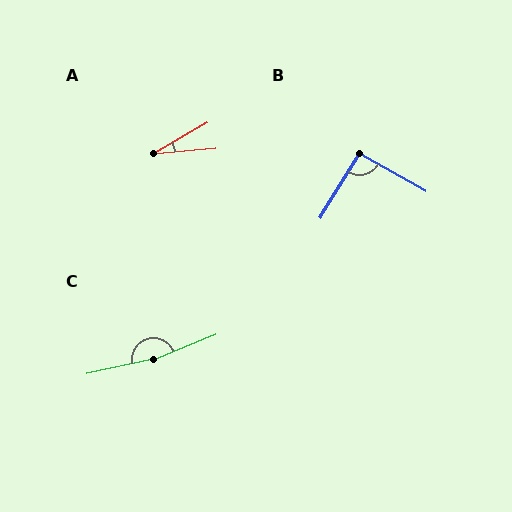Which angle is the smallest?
A, at approximately 25 degrees.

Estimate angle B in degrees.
Approximately 92 degrees.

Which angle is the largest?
C, at approximately 170 degrees.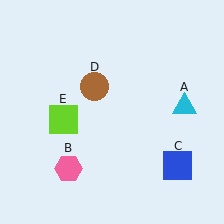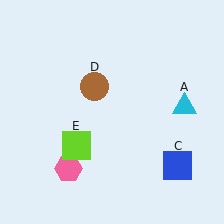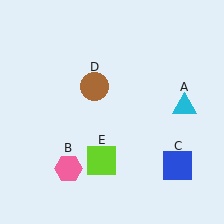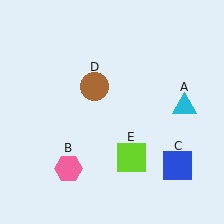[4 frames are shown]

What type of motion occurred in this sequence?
The lime square (object E) rotated counterclockwise around the center of the scene.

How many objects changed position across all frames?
1 object changed position: lime square (object E).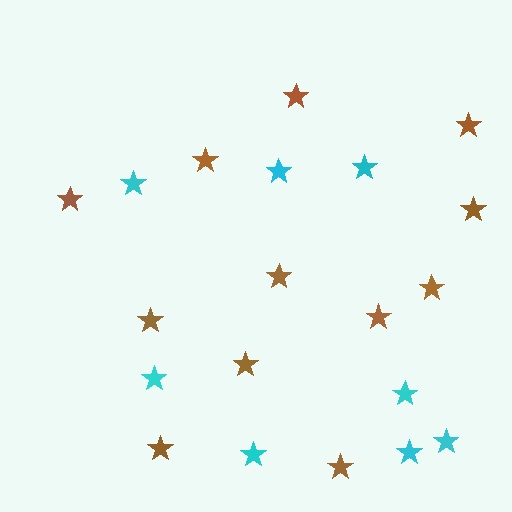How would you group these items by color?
There are 2 groups: one group of brown stars (12) and one group of cyan stars (8).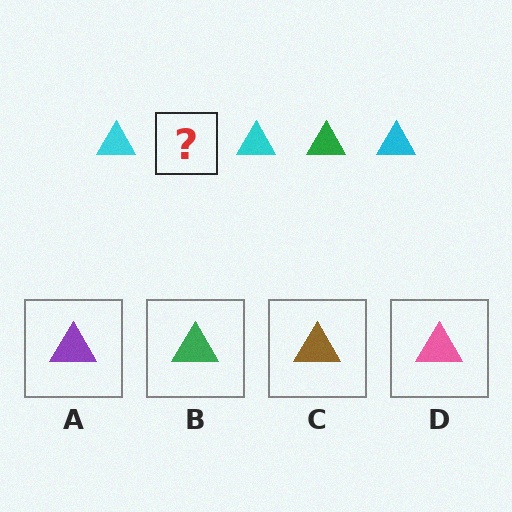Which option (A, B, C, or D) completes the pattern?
B.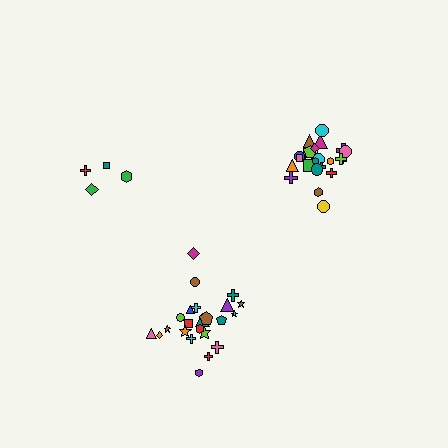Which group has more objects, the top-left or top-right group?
The top-right group.